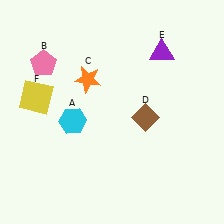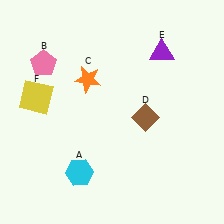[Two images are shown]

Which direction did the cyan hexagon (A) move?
The cyan hexagon (A) moved down.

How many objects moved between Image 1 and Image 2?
1 object moved between the two images.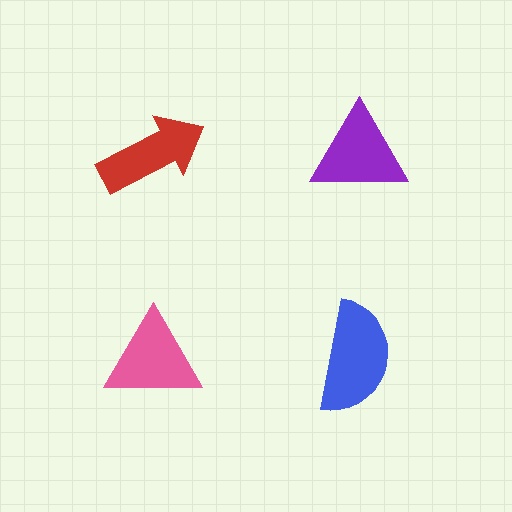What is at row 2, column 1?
A pink triangle.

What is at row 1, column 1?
A red arrow.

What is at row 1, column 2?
A purple triangle.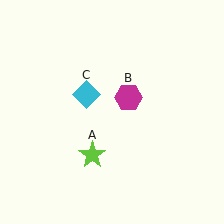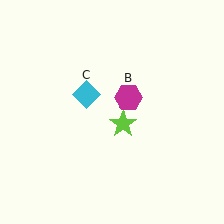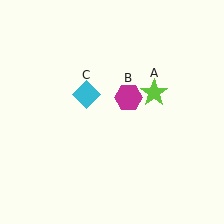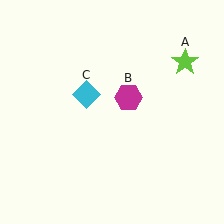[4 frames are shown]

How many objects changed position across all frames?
1 object changed position: lime star (object A).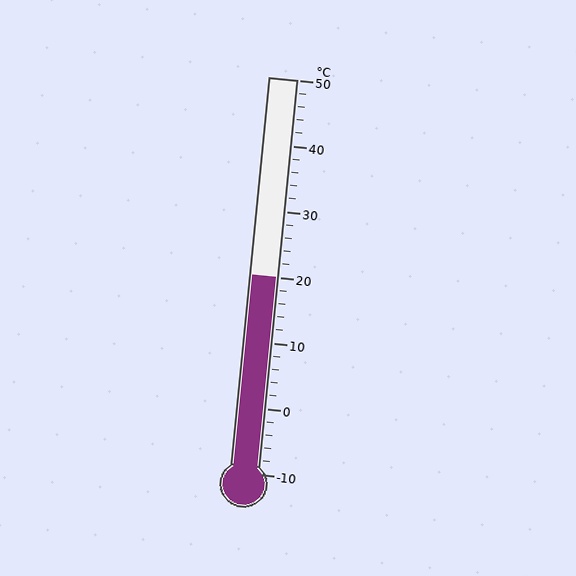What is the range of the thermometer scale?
The thermometer scale ranges from -10°C to 50°C.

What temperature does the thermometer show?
The thermometer shows approximately 20°C.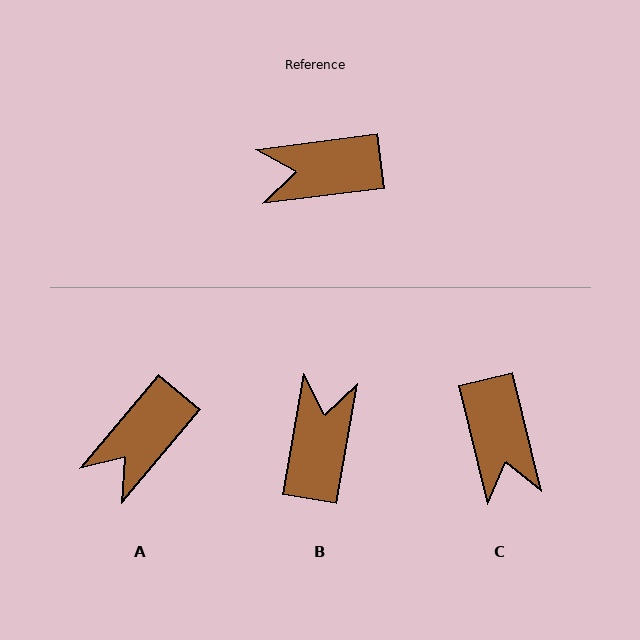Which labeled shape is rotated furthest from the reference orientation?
B, about 107 degrees away.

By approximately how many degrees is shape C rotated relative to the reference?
Approximately 97 degrees counter-clockwise.